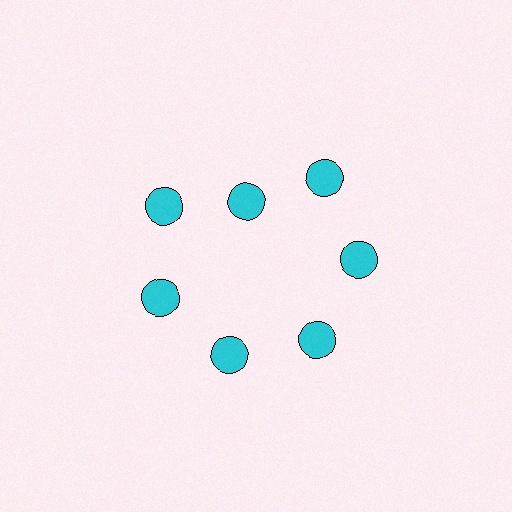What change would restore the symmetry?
The symmetry would be restored by moving it outward, back onto the ring so that all 7 circles sit at equal angles and equal distance from the center.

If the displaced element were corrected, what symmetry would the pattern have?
It would have 7-fold rotational symmetry — the pattern would map onto itself every 51 degrees.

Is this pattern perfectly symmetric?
No. The 7 cyan circles are arranged in a ring, but one element near the 12 o'clock position is pulled inward toward the center, breaking the 7-fold rotational symmetry.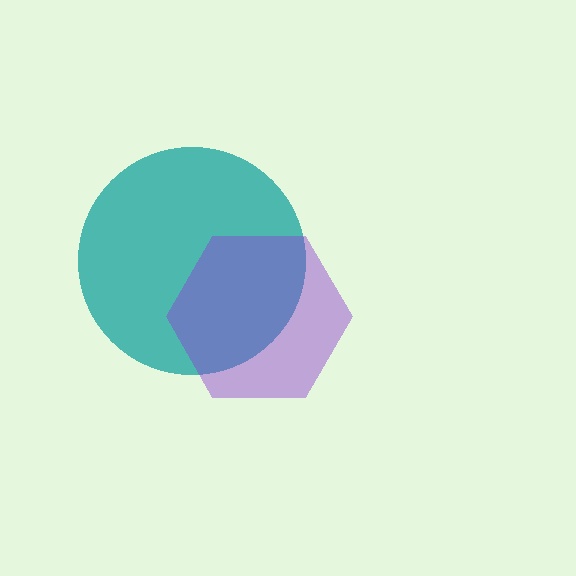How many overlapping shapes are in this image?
There are 2 overlapping shapes in the image.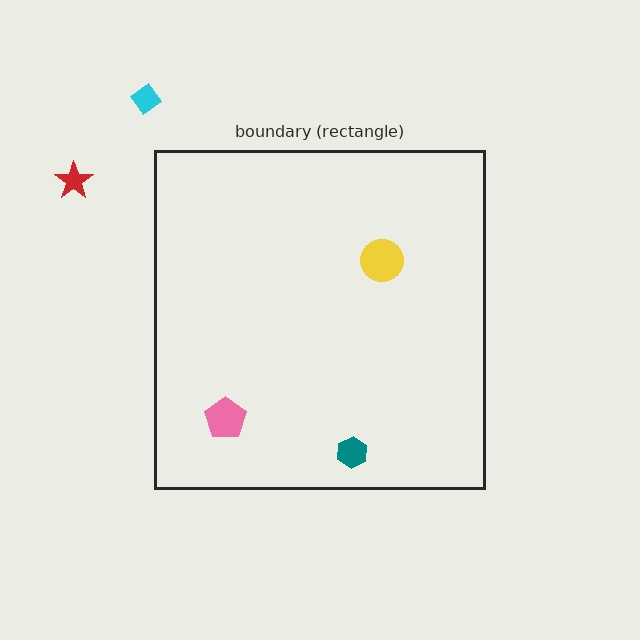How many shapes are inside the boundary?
3 inside, 2 outside.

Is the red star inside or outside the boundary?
Outside.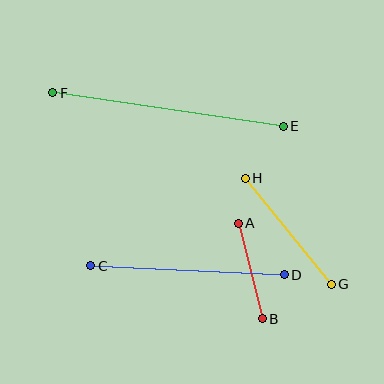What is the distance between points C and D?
The distance is approximately 194 pixels.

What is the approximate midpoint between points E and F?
The midpoint is at approximately (168, 109) pixels.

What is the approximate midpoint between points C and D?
The midpoint is at approximately (188, 270) pixels.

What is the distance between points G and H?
The distance is approximately 136 pixels.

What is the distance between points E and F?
The distance is approximately 233 pixels.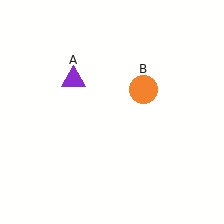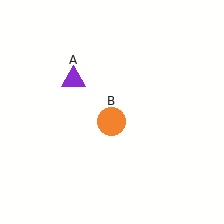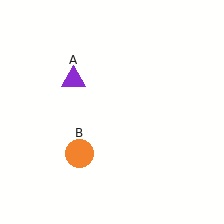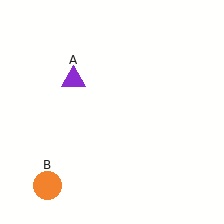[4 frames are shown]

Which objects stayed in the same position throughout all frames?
Purple triangle (object A) remained stationary.